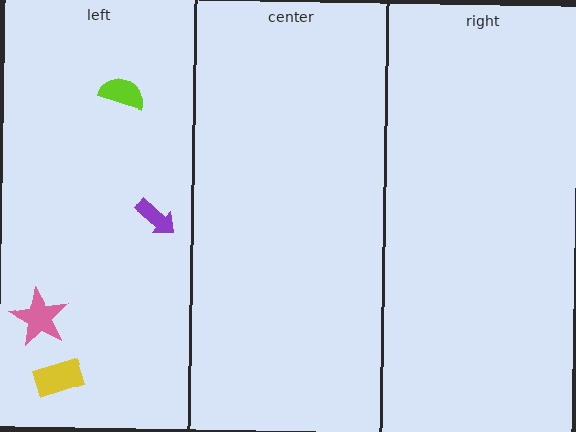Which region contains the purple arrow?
The left region.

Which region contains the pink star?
The left region.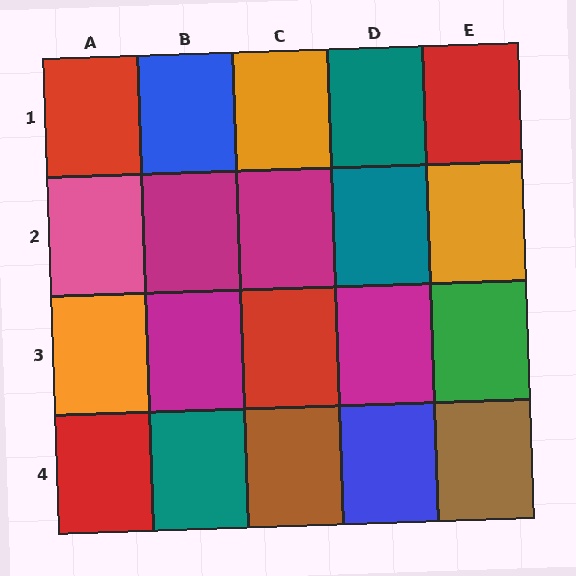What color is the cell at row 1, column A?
Red.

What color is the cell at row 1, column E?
Red.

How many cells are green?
1 cell is green.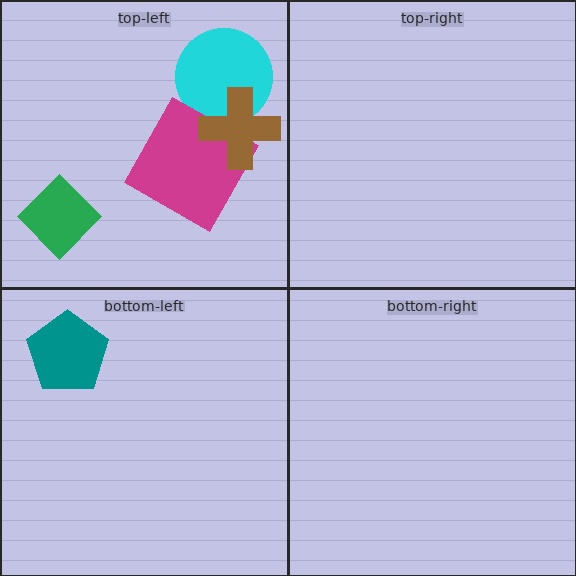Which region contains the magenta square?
The top-left region.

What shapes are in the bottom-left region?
The teal pentagon.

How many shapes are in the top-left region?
5.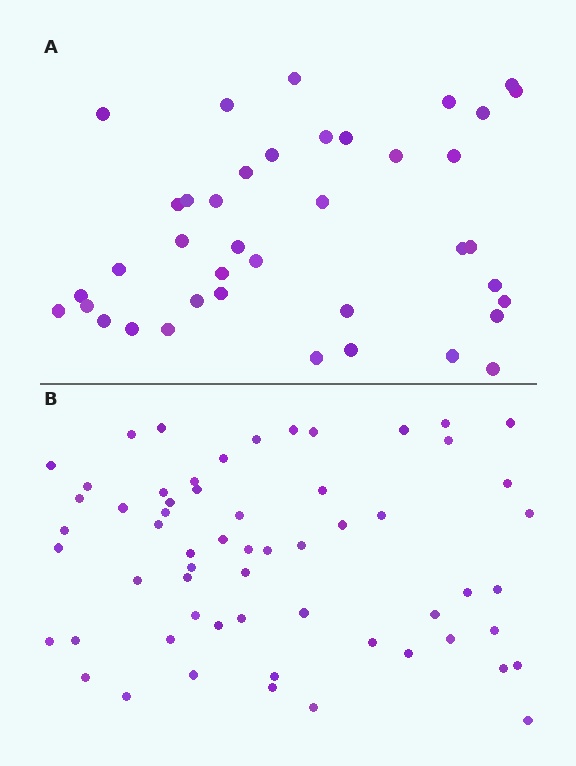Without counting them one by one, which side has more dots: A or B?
Region B (the bottom region) has more dots.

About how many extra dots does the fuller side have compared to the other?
Region B has approximately 20 more dots than region A.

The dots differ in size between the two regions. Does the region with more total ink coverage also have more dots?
No. Region A has more total ink coverage because its dots are larger, but region B actually contains more individual dots. Total area can be misleading — the number of items is what matters here.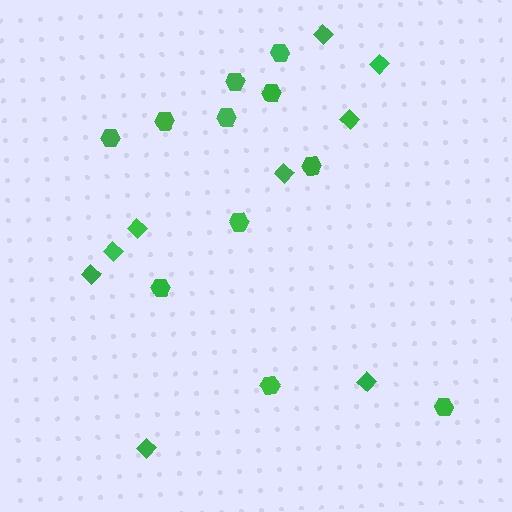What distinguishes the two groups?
There are 2 groups: one group of hexagons (11) and one group of diamonds (9).